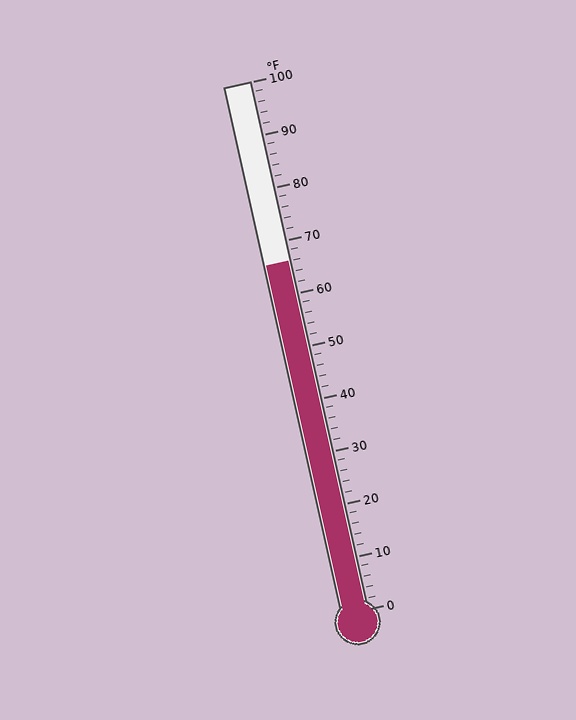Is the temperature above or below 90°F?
The temperature is below 90°F.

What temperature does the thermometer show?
The thermometer shows approximately 66°F.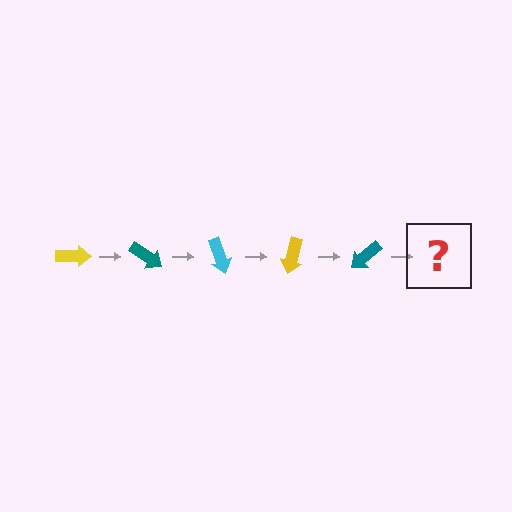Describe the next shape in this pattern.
It should be a cyan arrow, rotated 175 degrees from the start.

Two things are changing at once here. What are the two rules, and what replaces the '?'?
The two rules are that it rotates 35 degrees each step and the color cycles through yellow, teal, and cyan. The '?' should be a cyan arrow, rotated 175 degrees from the start.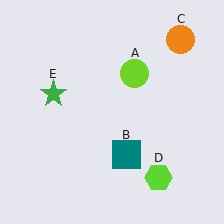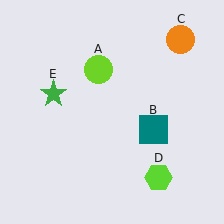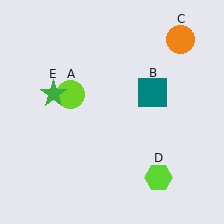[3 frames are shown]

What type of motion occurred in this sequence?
The lime circle (object A), teal square (object B) rotated counterclockwise around the center of the scene.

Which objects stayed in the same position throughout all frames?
Orange circle (object C) and lime hexagon (object D) and green star (object E) remained stationary.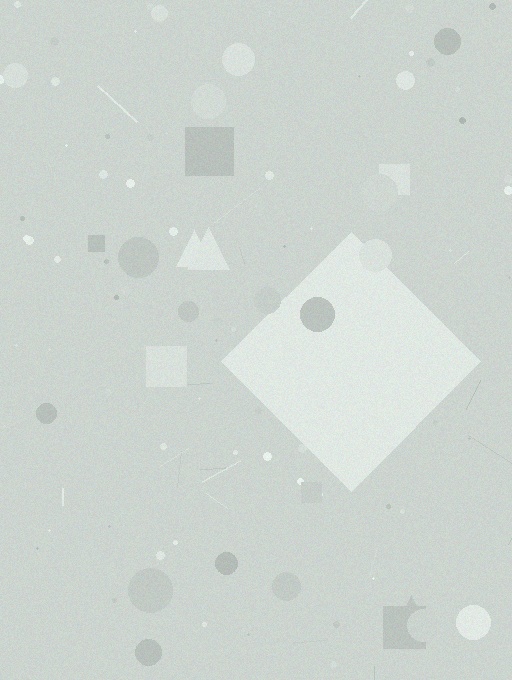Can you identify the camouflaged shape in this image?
The camouflaged shape is a diamond.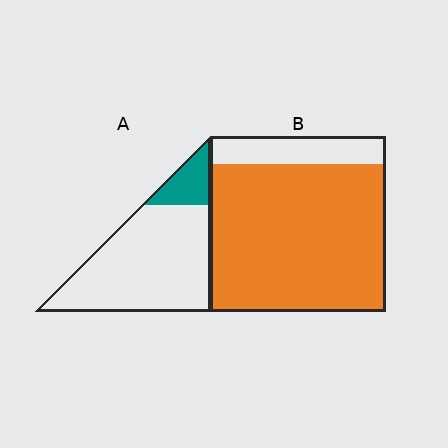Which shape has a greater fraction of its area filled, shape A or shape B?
Shape B.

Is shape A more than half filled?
No.